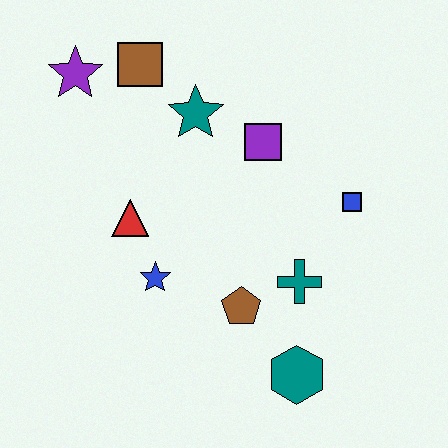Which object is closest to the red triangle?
The blue star is closest to the red triangle.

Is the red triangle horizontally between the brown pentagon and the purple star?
Yes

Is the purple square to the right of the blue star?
Yes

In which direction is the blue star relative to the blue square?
The blue star is to the left of the blue square.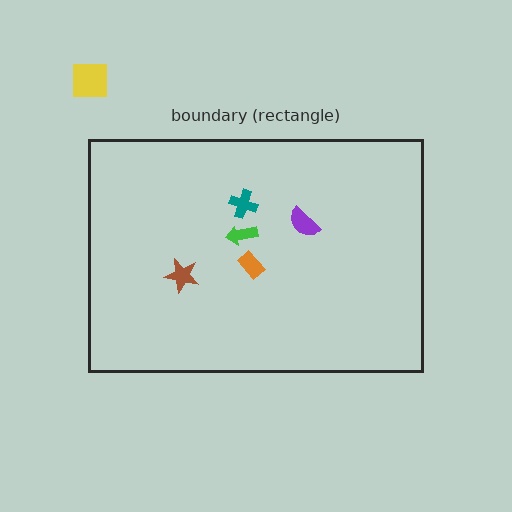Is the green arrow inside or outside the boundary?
Inside.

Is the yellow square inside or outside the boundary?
Outside.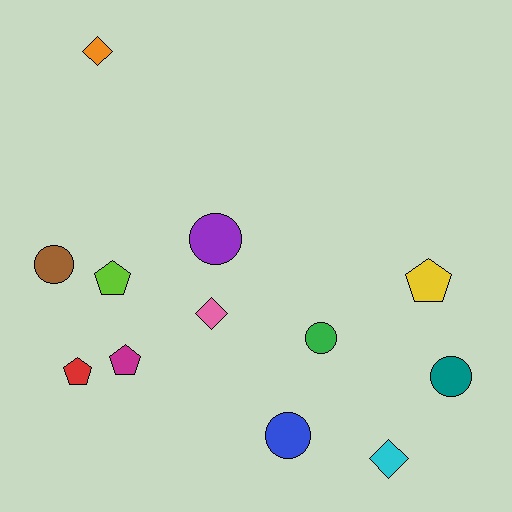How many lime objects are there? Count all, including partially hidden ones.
There is 1 lime object.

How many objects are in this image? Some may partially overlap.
There are 12 objects.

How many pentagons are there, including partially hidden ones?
There are 4 pentagons.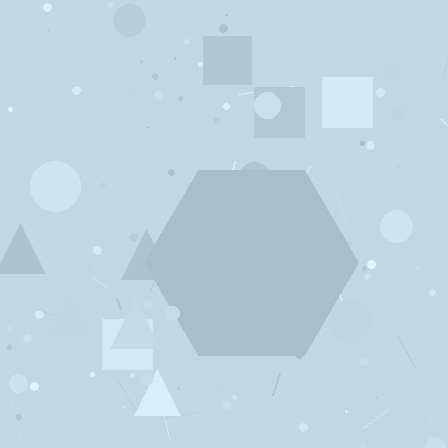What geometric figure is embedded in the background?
A hexagon is embedded in the background.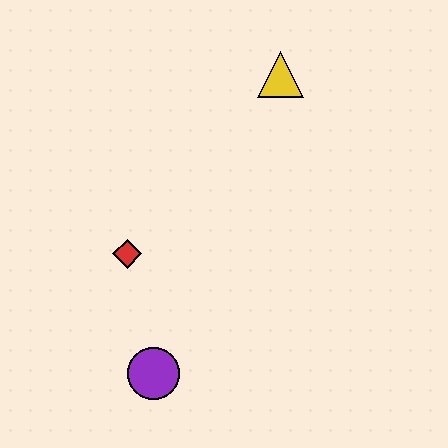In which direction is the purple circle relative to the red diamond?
The purple circle is below the red diamond.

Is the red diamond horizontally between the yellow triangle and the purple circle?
No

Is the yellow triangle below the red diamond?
No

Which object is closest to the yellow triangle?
The red diamond is closest to the yellow triangle.